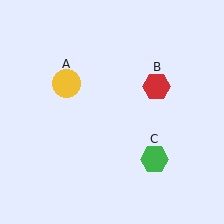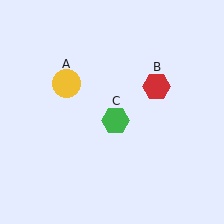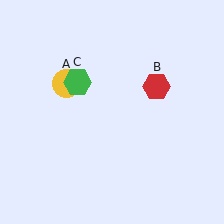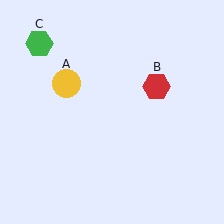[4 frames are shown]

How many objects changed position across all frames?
1 object changed position: green hexagon (object C).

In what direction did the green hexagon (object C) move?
The green hexagon (object C) moved up and to the left.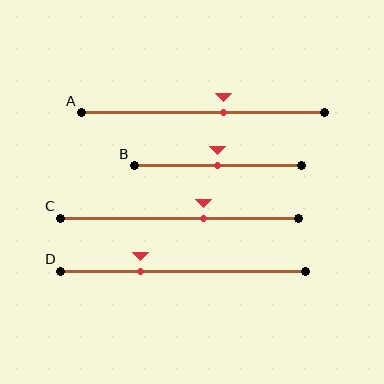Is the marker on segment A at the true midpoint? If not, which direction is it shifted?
No, the marker on segment A is shifted to the right by about 9% of the segment length.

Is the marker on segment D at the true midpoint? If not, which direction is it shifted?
No, the marker on segment D is shifted to the left by about 17% of the segment length.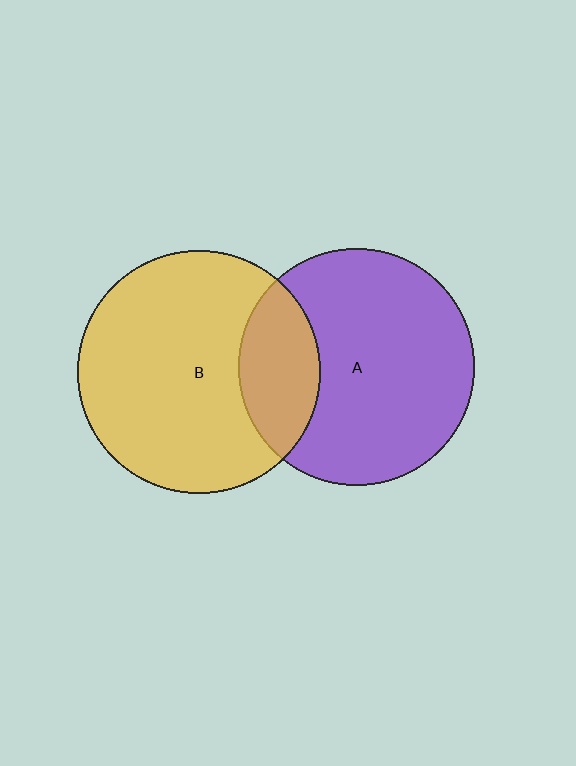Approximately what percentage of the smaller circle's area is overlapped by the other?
Approximately 25%.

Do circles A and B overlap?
Yes.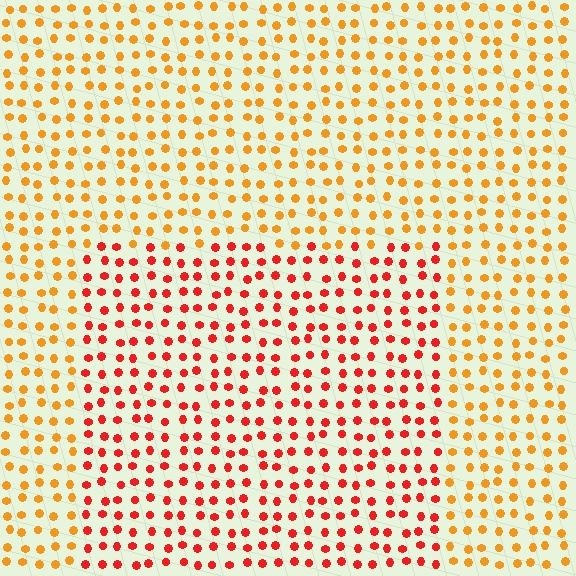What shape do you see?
I see a rectangle.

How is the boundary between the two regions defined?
The boundary is defined purely by a slight shift in hue (about 36 degrees). Spacing, size, and orientation are identical on both sides.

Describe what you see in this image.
The image is filled with small orange elements in a uniform arrangement. A rectangle-shaped region is visible where the elements are tinted to a slightly different hue, forming a subtle color boundary.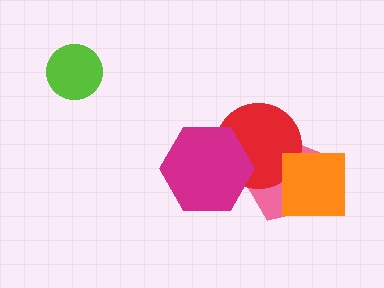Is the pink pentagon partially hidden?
Yes, it is partially covered by another shape.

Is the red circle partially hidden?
Yes, it is partially covered by another shape.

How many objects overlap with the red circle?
2 objects overlap with the red circle.